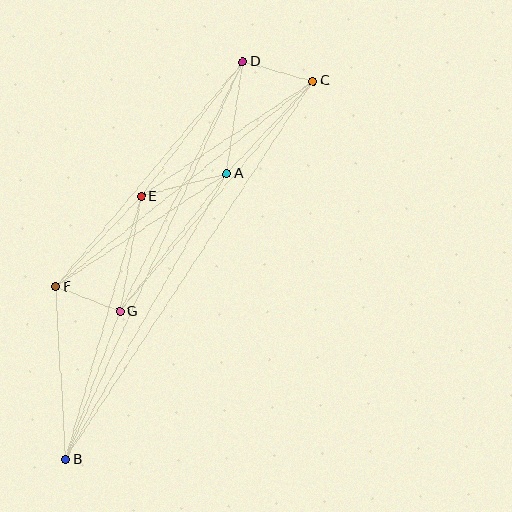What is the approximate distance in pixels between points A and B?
The distance between A and B is approximately 328 pixels.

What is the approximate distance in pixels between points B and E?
The distance between B and E is approximately 274 pixels.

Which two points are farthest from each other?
Points B and C are farthest from each other.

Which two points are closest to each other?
Points F and G are closest to each other.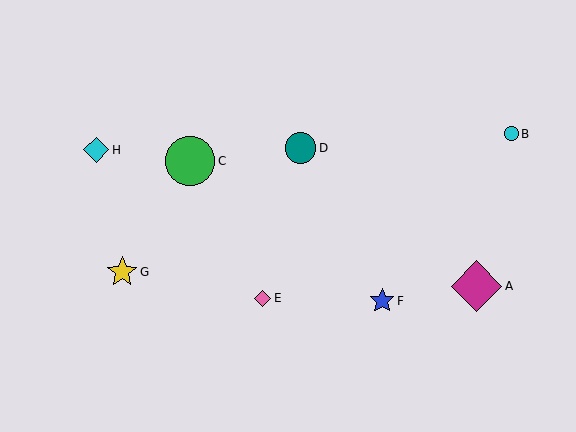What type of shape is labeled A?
Shape A is a magenta diamond.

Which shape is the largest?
The magenta diamond (labeled A) is the largest.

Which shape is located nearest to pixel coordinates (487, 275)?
The magenta diamond (labeled A) at (476, 286) is nearest to that location.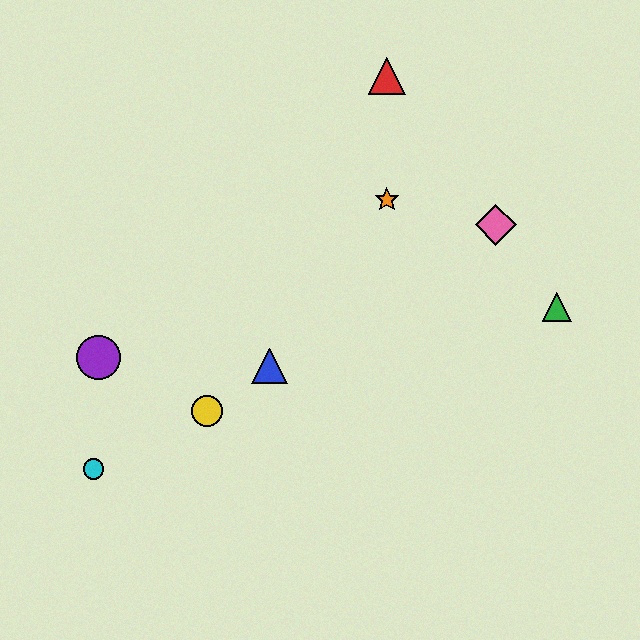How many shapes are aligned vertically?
2 shapes (the red triangle, the orange star) are aligned vertically.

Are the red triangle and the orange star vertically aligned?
Yes, both are at x≈387.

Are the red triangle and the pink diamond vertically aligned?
No, the red triangle is at x≈387 and the pink diamond is at x≈496.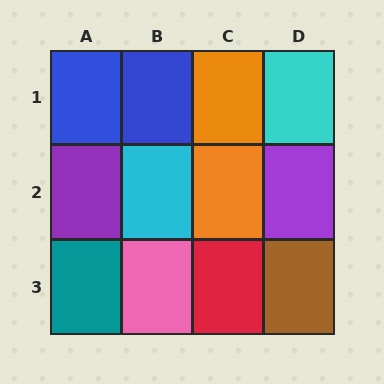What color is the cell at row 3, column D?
Brown.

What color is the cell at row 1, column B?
Blue.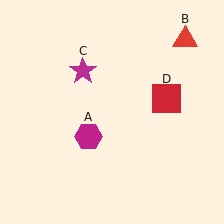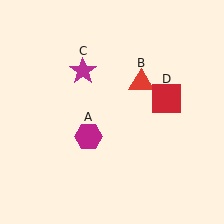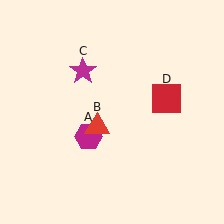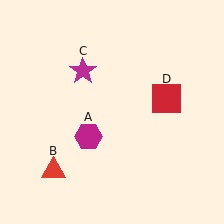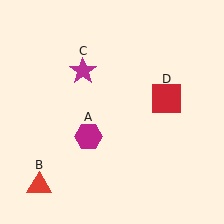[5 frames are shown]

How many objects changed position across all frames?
1 object changed position: red triangle (object B).